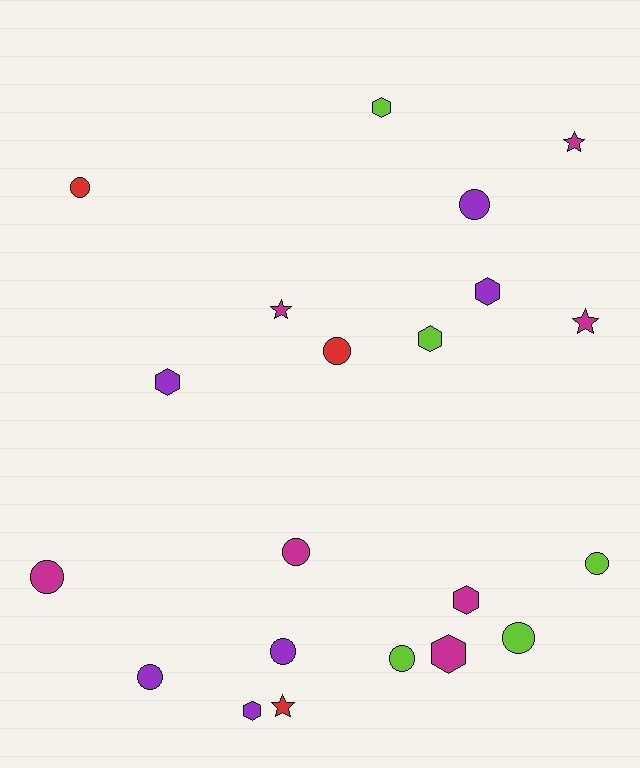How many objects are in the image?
There are 21 objects.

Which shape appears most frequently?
Circle, with 10 objects.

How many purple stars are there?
There are no purple stars.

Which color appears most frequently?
Magenta, with 7 objects.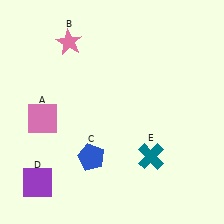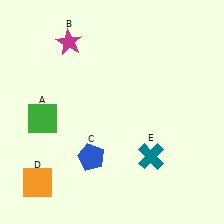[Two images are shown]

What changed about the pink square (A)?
In Image 1, A is pink. In Image 2, it changed to green.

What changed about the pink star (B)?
In Image 1, B is pink. In Image 2, it changed to magenta.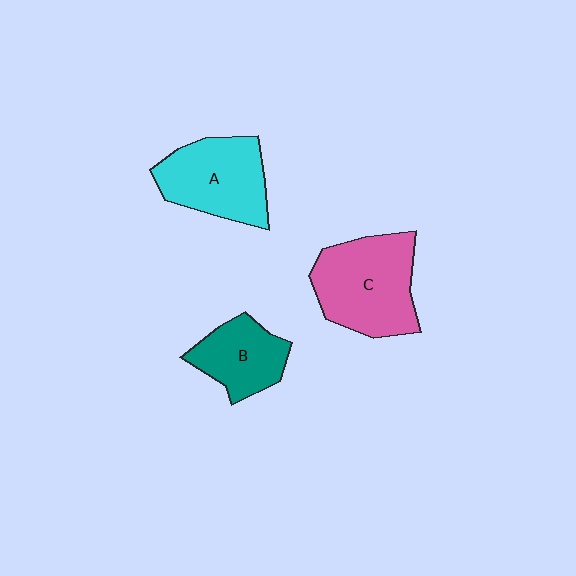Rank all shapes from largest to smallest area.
From largest to smallest: C (pink), A (cyan), B (teal).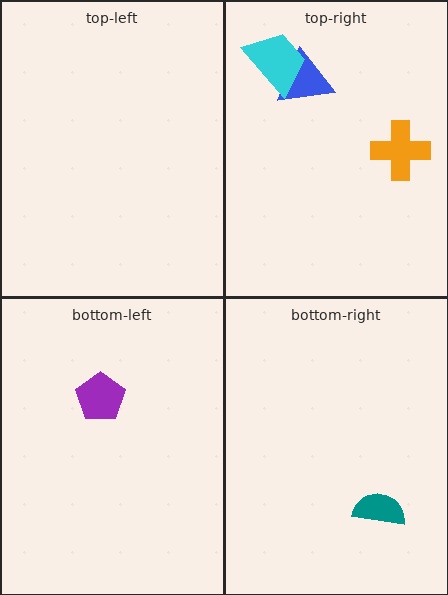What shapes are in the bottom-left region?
The purple pentagon.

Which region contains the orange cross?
The top-right region.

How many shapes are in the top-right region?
3.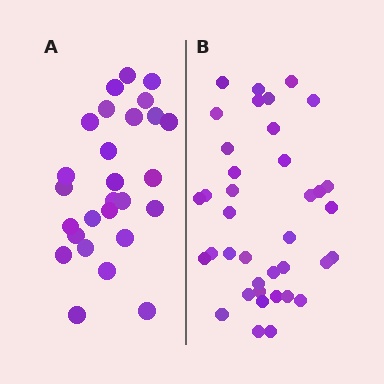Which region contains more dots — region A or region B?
Region B (the right region) has more dots.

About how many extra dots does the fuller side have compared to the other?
Region B has roughly 12 or so more dots than region A.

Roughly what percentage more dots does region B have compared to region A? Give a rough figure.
About 40% more.